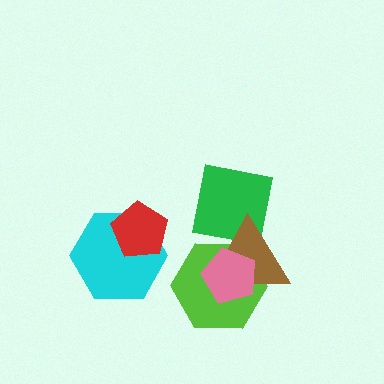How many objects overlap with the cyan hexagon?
1 object overlaps with the cyan hexagon.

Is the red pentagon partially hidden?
No, no other shape covers it.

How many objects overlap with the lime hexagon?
3 objects overlap with the lime hexagon.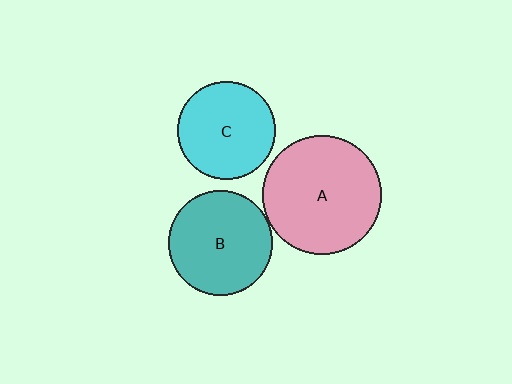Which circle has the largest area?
Circle A (pink).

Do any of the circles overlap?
No, none of the circles overlap.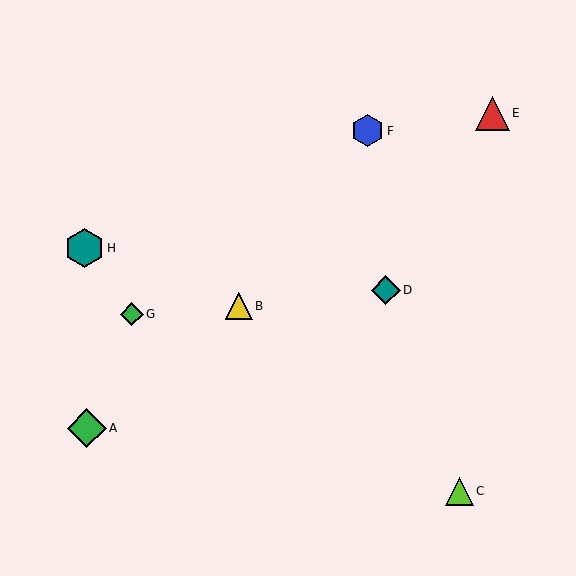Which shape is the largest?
The green diamond (labeled A) is the largest.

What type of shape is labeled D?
Shape D is a teal diamond.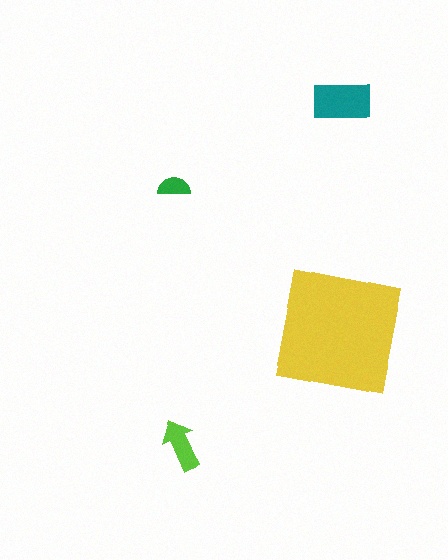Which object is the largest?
The yellow square.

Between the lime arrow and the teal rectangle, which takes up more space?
The teal rectangle.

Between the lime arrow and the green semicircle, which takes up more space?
The lime arrow.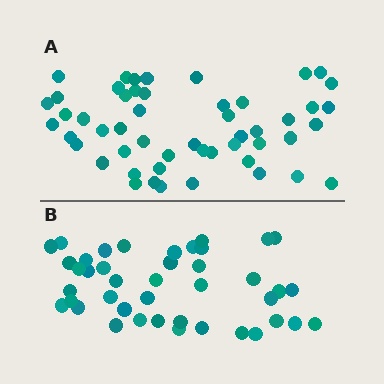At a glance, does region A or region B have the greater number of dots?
Region A (the top region) has more dots.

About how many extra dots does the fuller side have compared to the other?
Region A has roughly 8 or so more dots than region B.